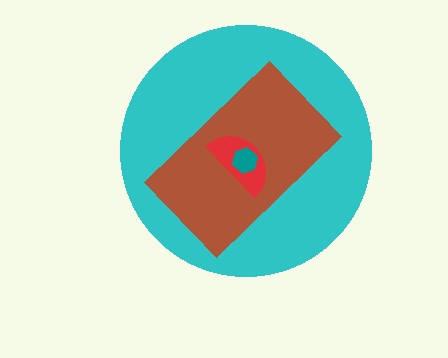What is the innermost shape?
The teal hexagon.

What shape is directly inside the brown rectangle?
The red semicircle.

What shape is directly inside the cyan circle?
The brown rectangle.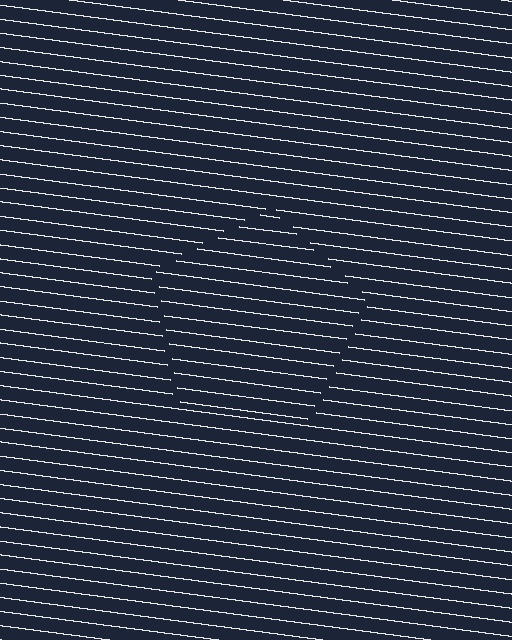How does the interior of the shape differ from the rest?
The interior of the shape contains the same grating, shifted by half a period — the contour is defined by the phase discontinuity where line-ends from the inner and outer gratings abut.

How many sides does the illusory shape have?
5 sides — the line-ends trace a pentagon.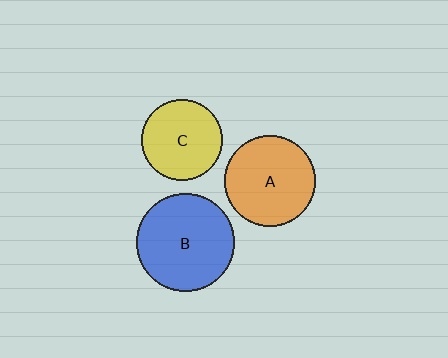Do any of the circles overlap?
No, none of the circles overlap.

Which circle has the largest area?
Circle B (blue).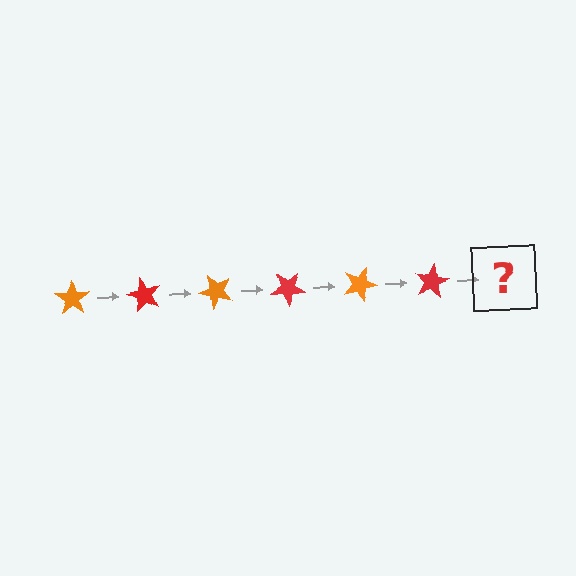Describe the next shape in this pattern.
It should be an orange star, rotated 360 degrees from the start.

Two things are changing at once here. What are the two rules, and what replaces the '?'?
The two rules are that it rotates 60 degrees each step and the color cycles through orange and red. The '?' should be an orange star, rotated 360 degrees from the start.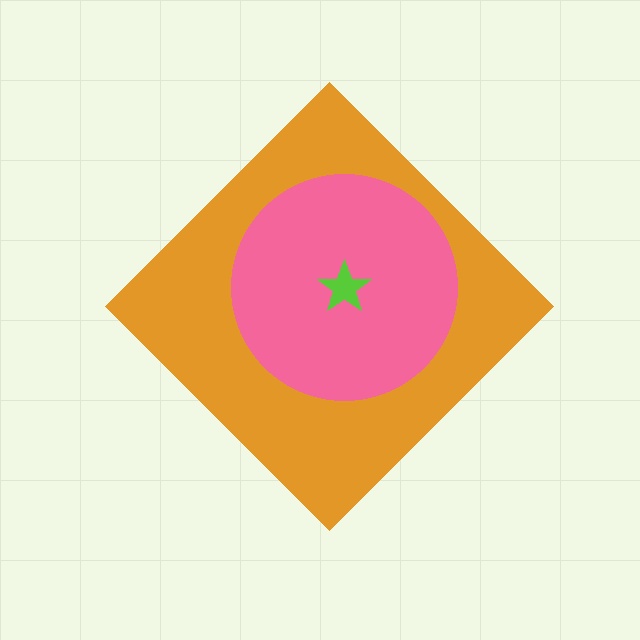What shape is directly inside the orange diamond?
The pink circle.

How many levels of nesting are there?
3.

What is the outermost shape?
The orange diamond.